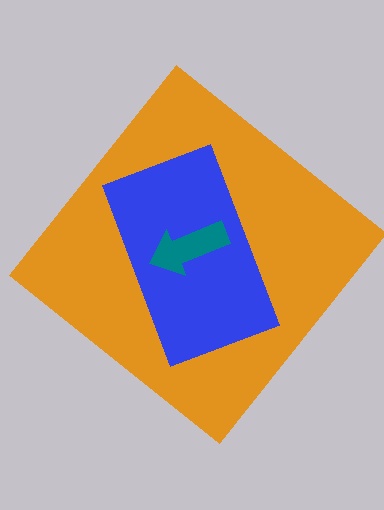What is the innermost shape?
The teal arrow.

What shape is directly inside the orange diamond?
The blue rectangle.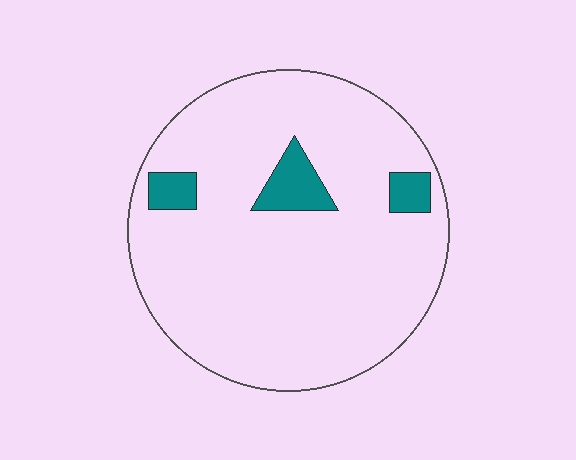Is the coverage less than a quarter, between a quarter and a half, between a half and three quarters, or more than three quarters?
Less than a quarter.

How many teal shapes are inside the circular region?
3.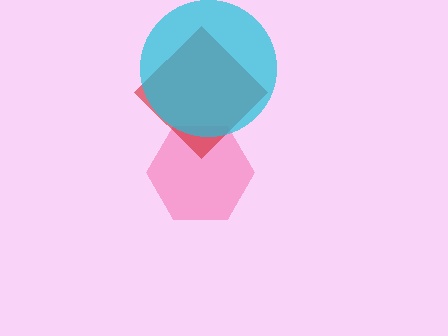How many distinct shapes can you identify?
There are 3 distinct shapes: a pink hexagon, a red diamond, a cyan circle.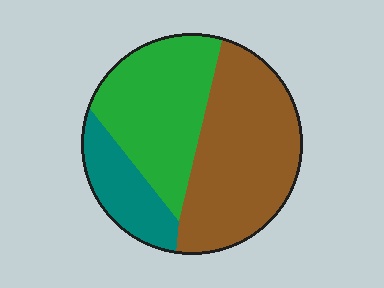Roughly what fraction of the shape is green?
Green takes up between a third and a half of the shape.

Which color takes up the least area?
Teal, at roughly 15%.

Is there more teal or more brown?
Brown.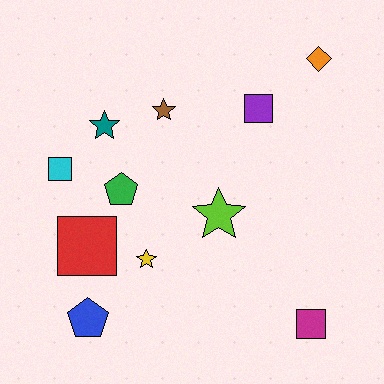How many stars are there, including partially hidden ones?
There are 4 stars.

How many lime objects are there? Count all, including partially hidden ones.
There is 1 lime object.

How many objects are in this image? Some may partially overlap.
There are 11 objects.